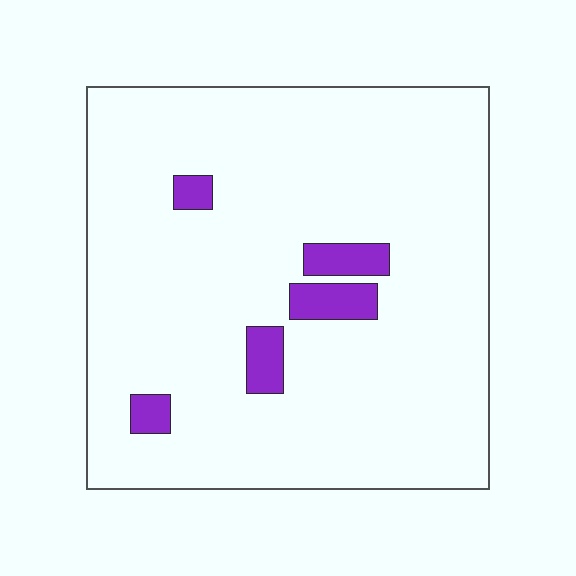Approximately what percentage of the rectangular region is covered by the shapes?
Approximately 5%.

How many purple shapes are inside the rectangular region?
5.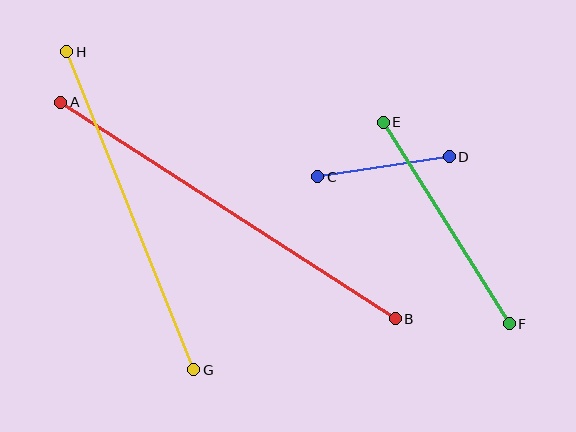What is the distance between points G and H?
The distance is approximately 342 pixels.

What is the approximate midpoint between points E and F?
The midpoint is at approximately (446, 223) pixels.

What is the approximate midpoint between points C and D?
The midpoint is at approximately (384, 167) pixels.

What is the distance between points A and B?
The distance is approximately 399 pixels.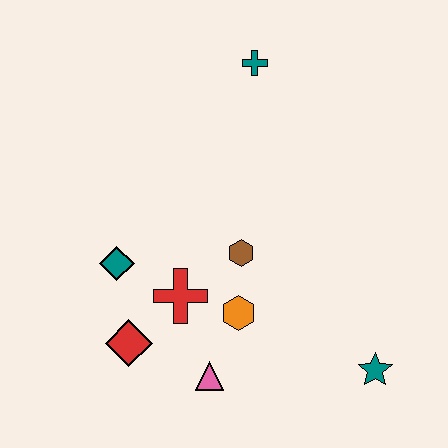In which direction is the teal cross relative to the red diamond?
The teal cross is above the red diamond.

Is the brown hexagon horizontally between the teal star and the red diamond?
Yes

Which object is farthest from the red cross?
The teal cross is farthest from the red cross.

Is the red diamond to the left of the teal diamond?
No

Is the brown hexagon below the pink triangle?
No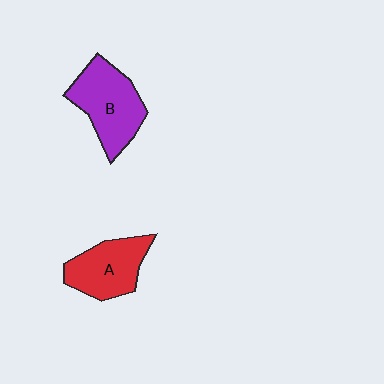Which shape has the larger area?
Shape B (purple).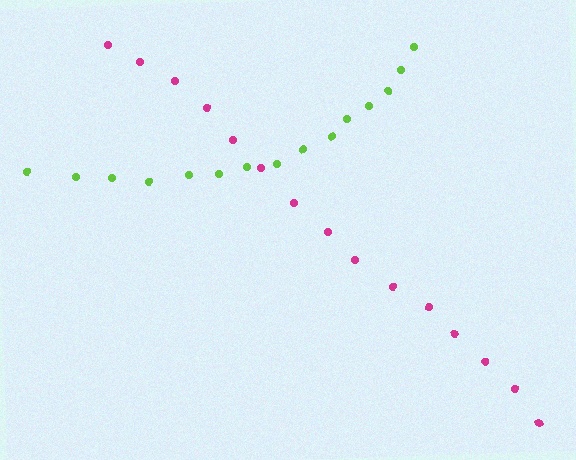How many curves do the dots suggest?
There are 2 distinct paths.